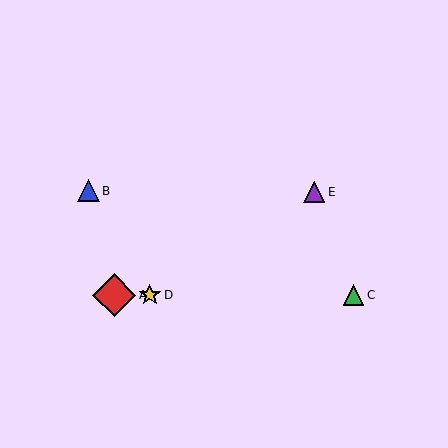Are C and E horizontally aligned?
No, C is at y≈295 and E is at y≈192.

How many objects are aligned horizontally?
3 objects (A, C, D) are aligned horizontally.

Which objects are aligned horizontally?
Objects A, C, D are aligned horizontally.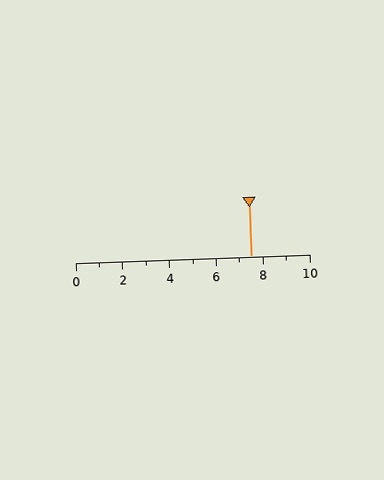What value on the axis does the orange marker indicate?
The marker indicates approximately 7.5.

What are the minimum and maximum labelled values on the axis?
The axis runs from 0 to 10.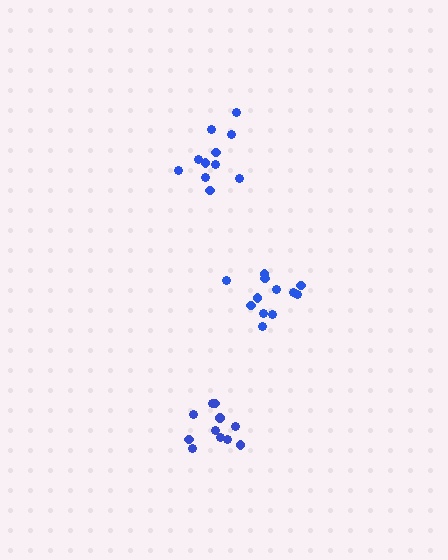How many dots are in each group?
Group 1: 11 dots, Group 2: 11 dots, Group 3: 12 dots (34 total).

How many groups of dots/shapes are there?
There are 3 groups.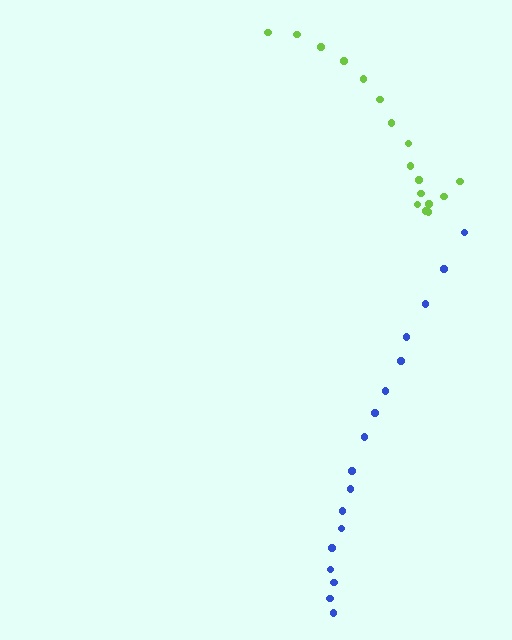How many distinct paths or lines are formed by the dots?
There are 2 distinct paths.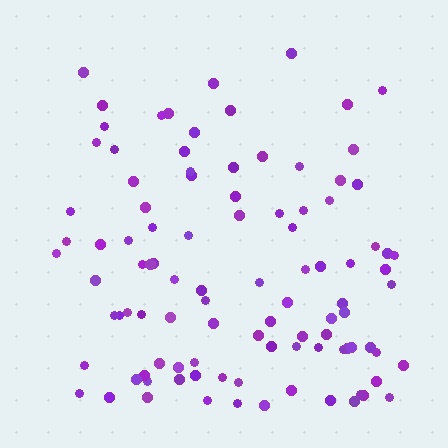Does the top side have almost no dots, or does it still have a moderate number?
Still a moderate number, just noticeably fewer than the bottom.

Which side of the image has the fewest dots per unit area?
The top.